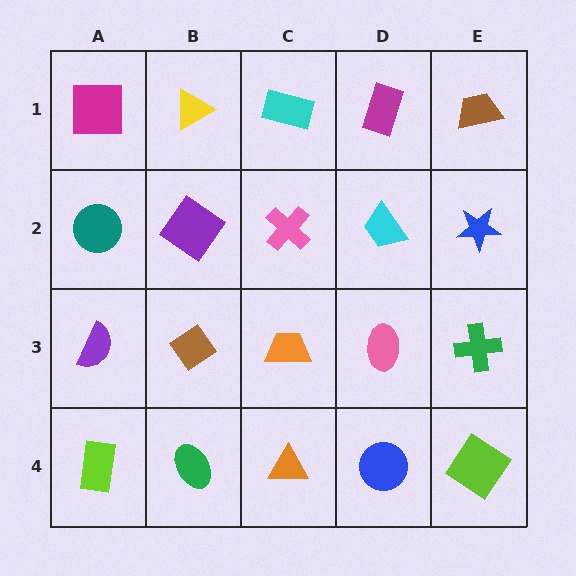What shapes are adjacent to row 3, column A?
A teal circle (row 2, column A), a lime rectangle (row 4, column A), a brown diamond (row 3, column B).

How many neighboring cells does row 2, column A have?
3.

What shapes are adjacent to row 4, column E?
A green cross (row 3, column E), a blue circle (row 4, column D).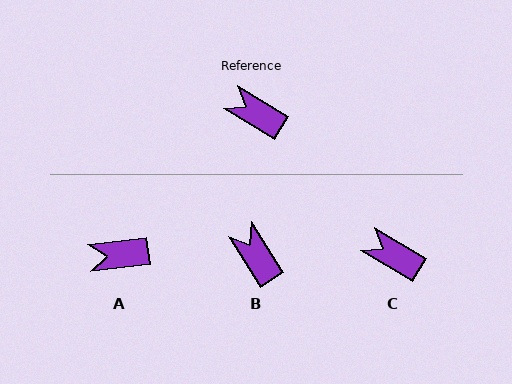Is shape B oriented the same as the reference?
No, it is off by about 27 degrees.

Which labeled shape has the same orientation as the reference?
C.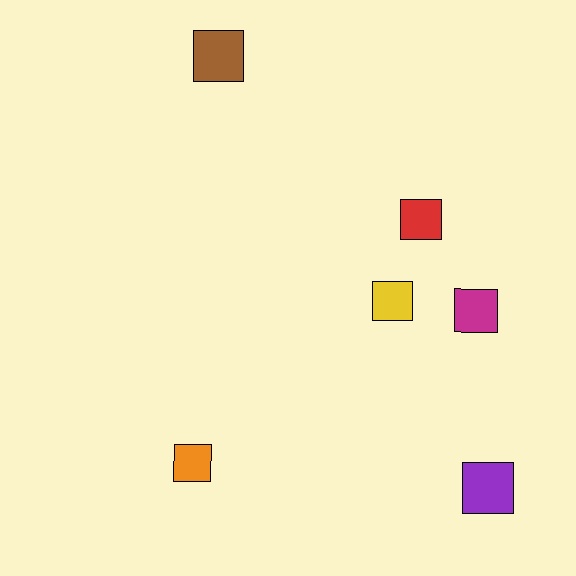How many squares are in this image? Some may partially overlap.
There are 6 squares.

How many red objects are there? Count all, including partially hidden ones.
There is 1 red object.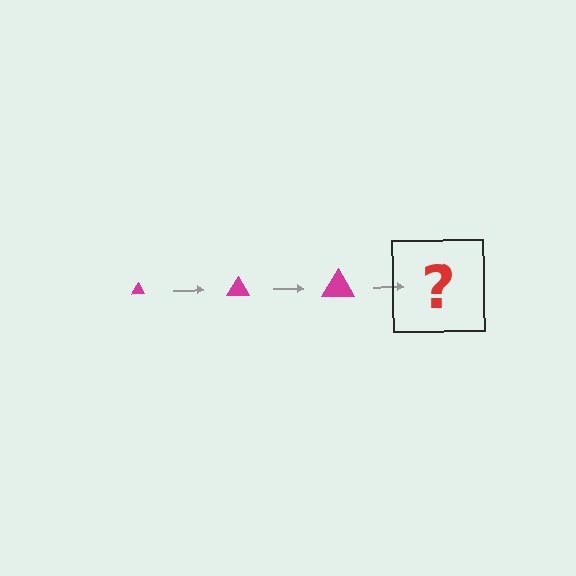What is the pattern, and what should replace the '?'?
The pattern is that the triangle gets progressively larger each step. The '?' should be a magenta triangle, larger than the previous one.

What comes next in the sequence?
The next element should be a magenta triangle, larger than the previous one.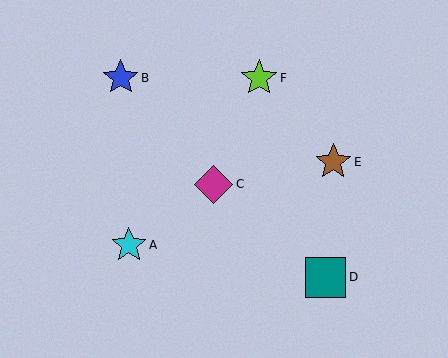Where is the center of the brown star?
The center of the brown star is at (333, 162).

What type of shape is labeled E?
Shape E is a brown star.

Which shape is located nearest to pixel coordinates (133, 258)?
The cyan star (labeled A) at (129, 245) is nearest to that location.